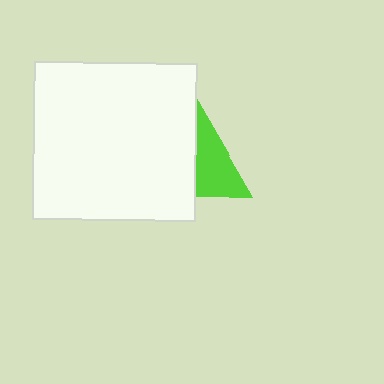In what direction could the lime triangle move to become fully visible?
The lime triangle could move right. That would shift it out from behind the white rectangle entirely.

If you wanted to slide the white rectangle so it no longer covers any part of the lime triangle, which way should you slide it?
Slide it left — that is the most direct way to separate the two shapes.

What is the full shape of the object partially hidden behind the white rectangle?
The partially hidden object is a lime triangle.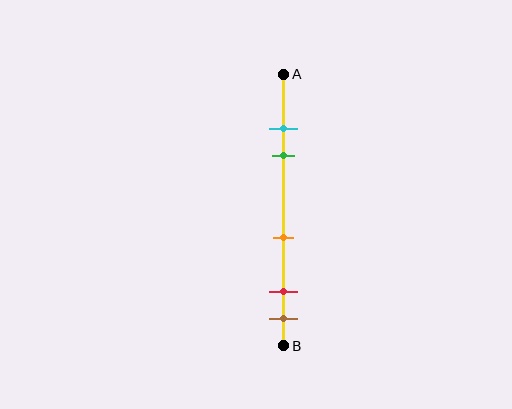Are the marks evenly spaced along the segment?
No, the marks are not evenly spaced.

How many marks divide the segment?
There are 5 marks dividing the segment.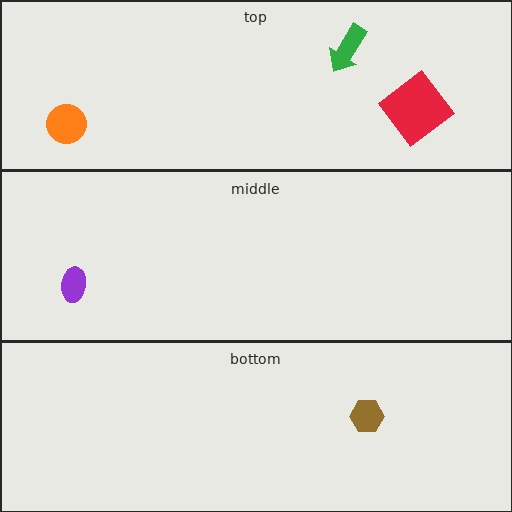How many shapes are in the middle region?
1.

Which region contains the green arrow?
The top region.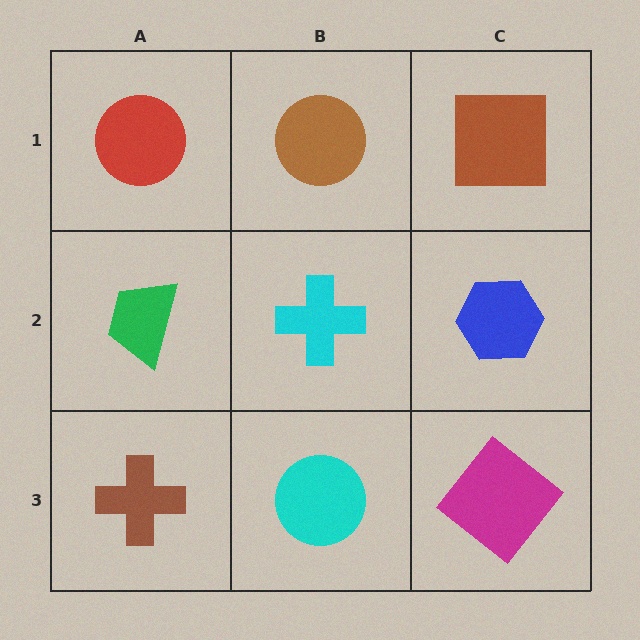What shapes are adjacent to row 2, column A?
A red circle (row 1, column A), a brown cross (row 3, column A), a cyan cross (row 2, column B).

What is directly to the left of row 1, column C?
A brown circle.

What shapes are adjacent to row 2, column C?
A brown square (row 1, column C), a magenta diamond (row 3, column C), a cyan cross (row 2, column B).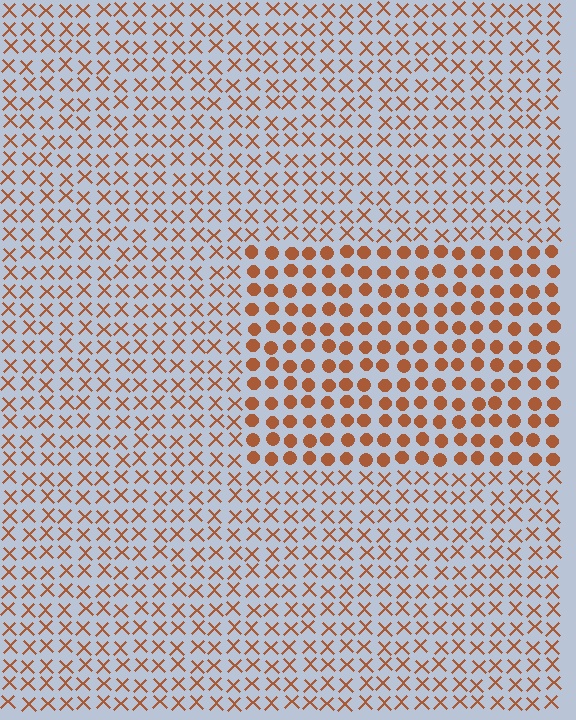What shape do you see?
I see a rectangle.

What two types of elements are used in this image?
The image uses circles inside the rectangle region and X marks outside it.